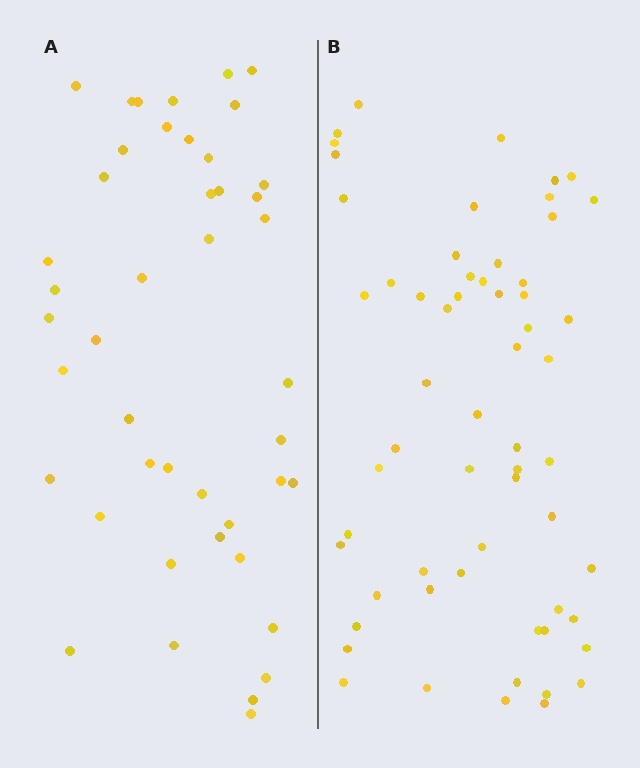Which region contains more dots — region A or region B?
Region B (the right region) has more dots.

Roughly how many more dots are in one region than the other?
Region B has approximately 15 more dots than region A.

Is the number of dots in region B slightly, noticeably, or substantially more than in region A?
Region B has noticeably more, but not dramatically so. The ratio is roughly 1.4 to 1.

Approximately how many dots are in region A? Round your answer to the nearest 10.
About 40 dots. (The exact count is 44, which rounds to 40.)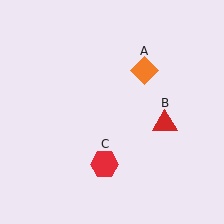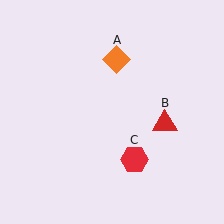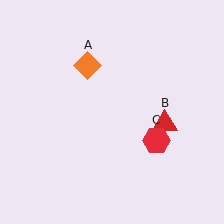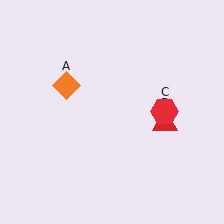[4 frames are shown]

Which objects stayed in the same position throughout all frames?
Red triangle (object B) remained stationary.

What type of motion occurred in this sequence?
The orange diamond (object A), red hexagon (object C) rotated counterclockwise around the center of the scene.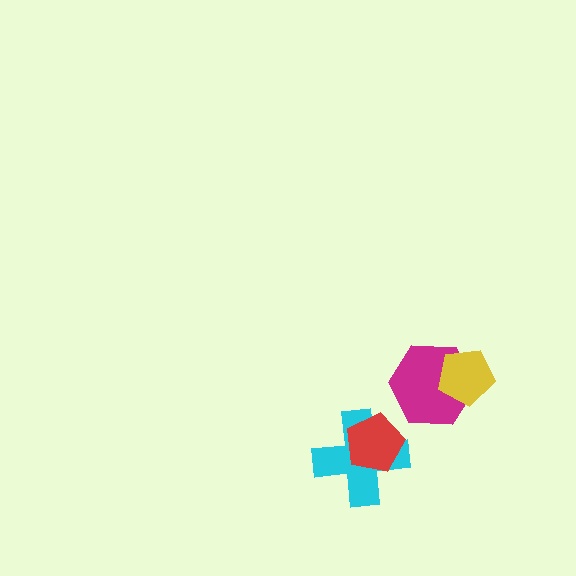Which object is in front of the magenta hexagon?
The yellow pentagon is in front of the magenta hexagon.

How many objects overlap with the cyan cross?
1 object overlaps with the cyan cross.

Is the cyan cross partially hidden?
Yes, it is partially covered by another shape.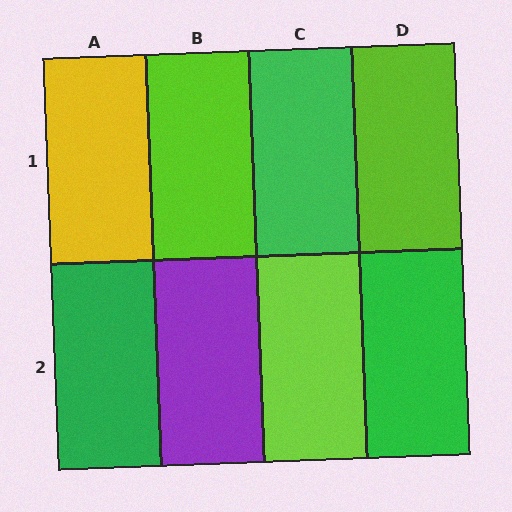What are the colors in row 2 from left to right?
Green, purple, lime, green.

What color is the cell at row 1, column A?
Yellow.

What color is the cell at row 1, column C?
Green.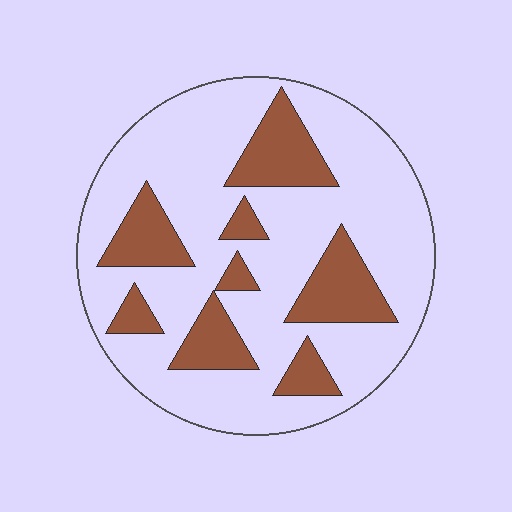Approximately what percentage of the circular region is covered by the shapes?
Approximately 25%.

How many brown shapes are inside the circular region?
8.